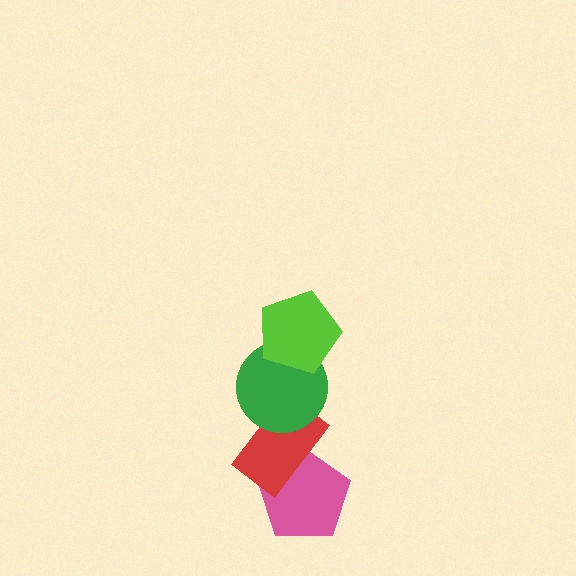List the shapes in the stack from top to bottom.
From top to bottom: the lime pentagon, the green circle, the red rectangle, the pink pentagon.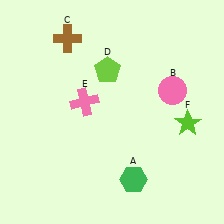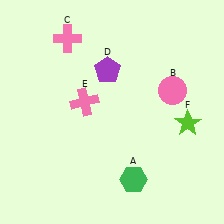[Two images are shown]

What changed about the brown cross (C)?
In Image 1, C is brown. In Image 2, it changed to pink.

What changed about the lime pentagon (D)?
In Image 1, D is lime. In Image 2, it changed to purple.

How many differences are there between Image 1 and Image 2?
There are 2 differences between the two images.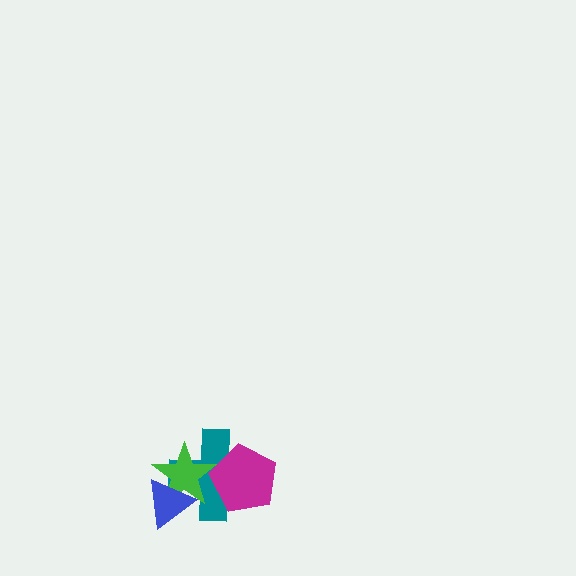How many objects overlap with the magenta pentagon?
2 objects overlap with the magenta pentagon.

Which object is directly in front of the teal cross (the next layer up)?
The green star is directly in front of the teal cross.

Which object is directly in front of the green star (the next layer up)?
The magenta pentagon is directly in front of the green star.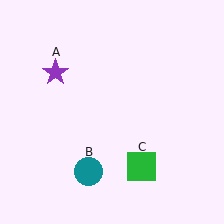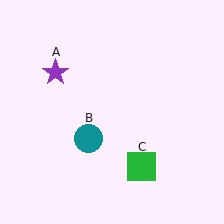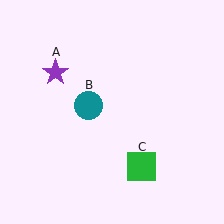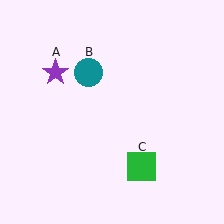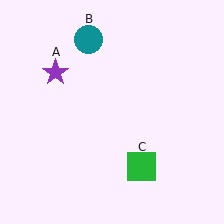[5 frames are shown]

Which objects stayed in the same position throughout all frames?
Purple star (object A) and green square (object C) remained stationary.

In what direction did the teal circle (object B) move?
The teal circle (object B) moved up.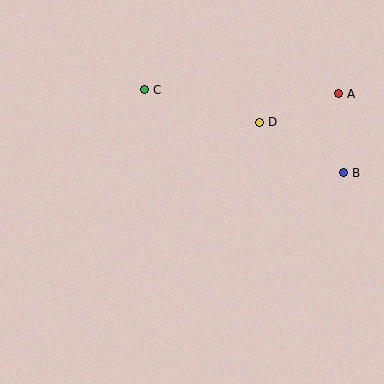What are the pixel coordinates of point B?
Point B is at (343, 173).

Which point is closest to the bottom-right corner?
Point B is closest to the bottom-right corner.